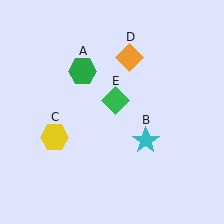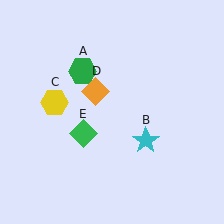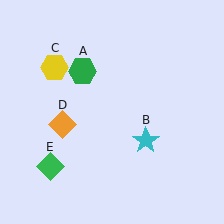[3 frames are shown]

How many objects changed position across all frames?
3 objects changed position: yellow hexagon (object C), orange diamond (object D), green diamond (object E).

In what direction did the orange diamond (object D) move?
The orange diamond (object D) moved down and to the left.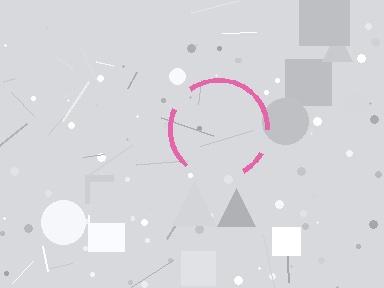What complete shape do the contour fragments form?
The contour fragments form a circle.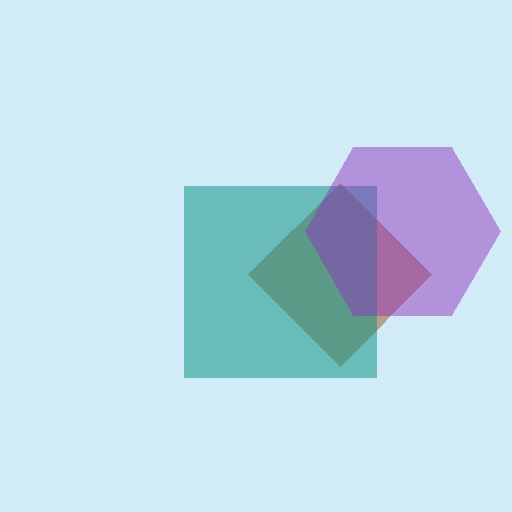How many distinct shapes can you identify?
There are 3 distinct shapes: a brown diamond, a teal square, a purple hexagon.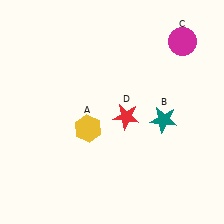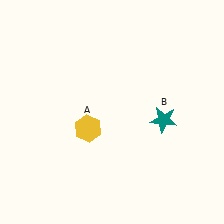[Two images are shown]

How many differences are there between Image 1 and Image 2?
There are 2 differences between the two images.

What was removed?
The magenta circle (C), the red star (D) were removed in Image 2.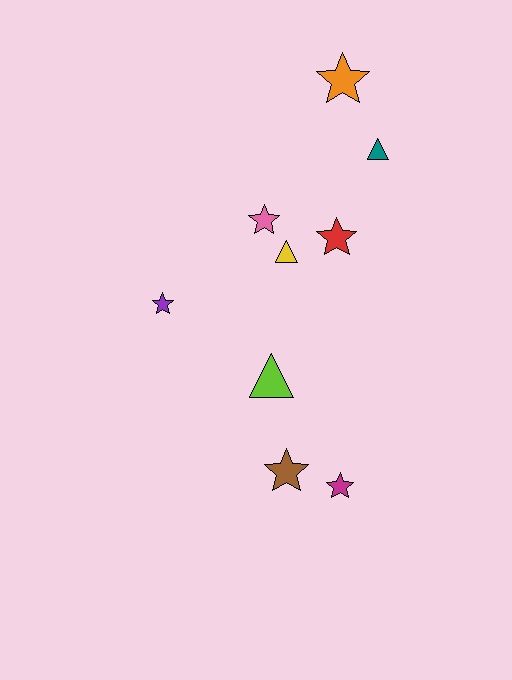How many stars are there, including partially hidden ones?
There are 6 stars.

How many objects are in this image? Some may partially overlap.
There are 9 objects.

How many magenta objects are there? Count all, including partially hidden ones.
There is 1 magenta object.